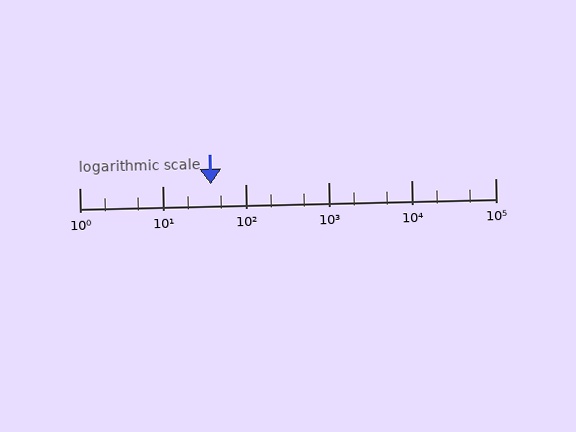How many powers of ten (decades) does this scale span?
The scale spans 5 decades, from 1 to 100000.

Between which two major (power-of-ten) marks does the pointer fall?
The pointer is between 10 and 100.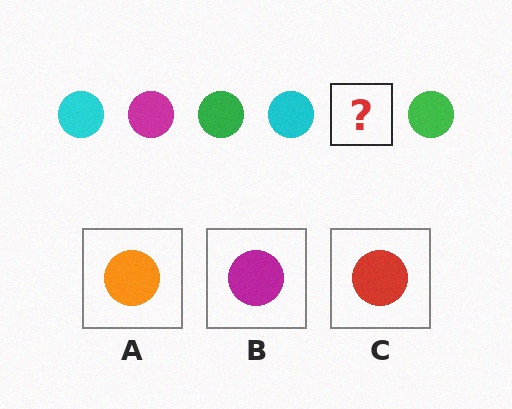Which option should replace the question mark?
Option B.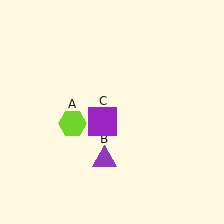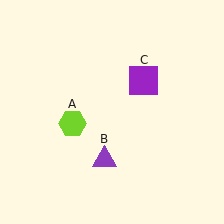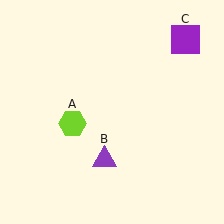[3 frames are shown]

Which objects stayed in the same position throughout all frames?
Lime hexagon (object A) and purple triangle (object B) remained stationary.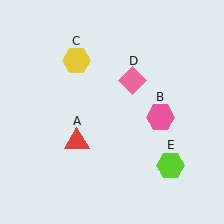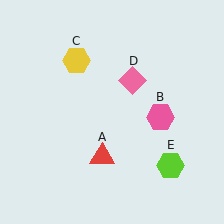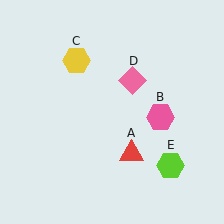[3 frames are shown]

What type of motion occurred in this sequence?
The red triangle (object A) rotated counterclockwise around the center of the scene.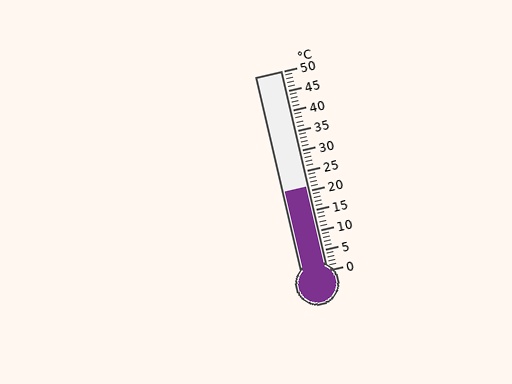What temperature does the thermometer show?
The thermometer shows approximately 21°C.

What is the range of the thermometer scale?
The thermometer scale ranges from 0°C to 50°C.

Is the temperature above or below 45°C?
The temperature is below 45°C.